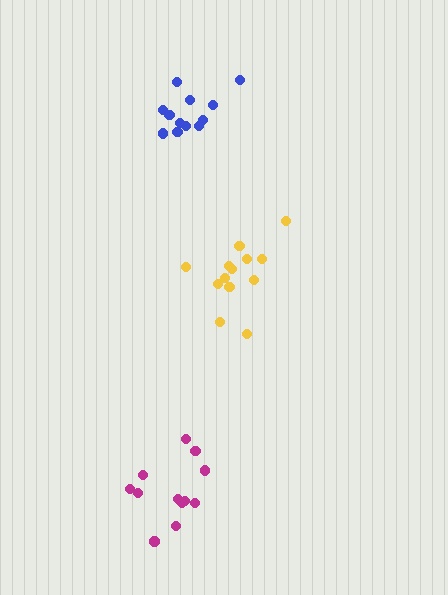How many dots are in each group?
Group 1: 13 dots, Group 2: 12 dots, Group 3: 12 dots (37 total).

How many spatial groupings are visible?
There are 3 spatial groupings.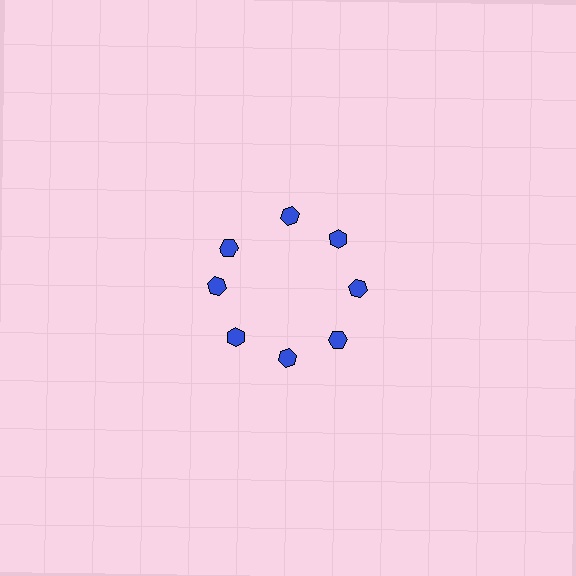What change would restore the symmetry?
The symmetry would be restored by rotating it back into even spacing with its neighbors so that all 8 hexagons sit at equal angles and equal distance from the center.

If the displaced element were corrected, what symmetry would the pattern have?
It would have 8-fold rotational symmetry — the pattern would map onto itself every 45 degrees.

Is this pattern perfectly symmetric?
No. The 8 blue hexagons are arranged in a ring, but one element near the 10 o'clock position is rotated out of alignment along the ring, breaking the 8-fold rotational symmetry.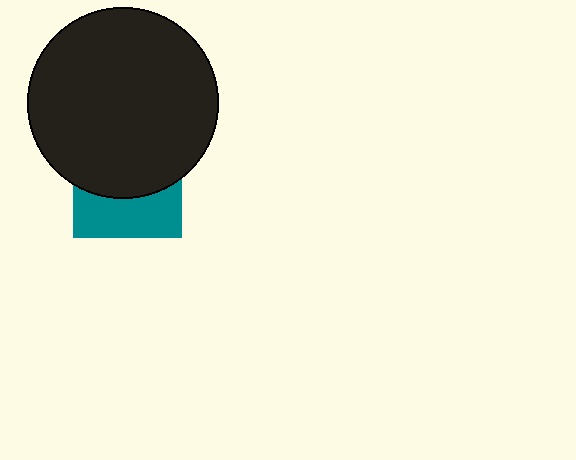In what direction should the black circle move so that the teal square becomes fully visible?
The black circle should move up. That is the shortest direction to clear the overlap and leave the teal square fully visible.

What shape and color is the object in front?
The object in front is a black circle.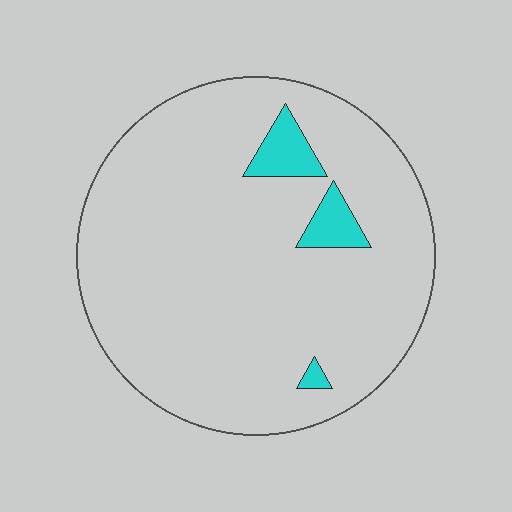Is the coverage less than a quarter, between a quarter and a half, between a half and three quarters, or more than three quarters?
Less than a quarter.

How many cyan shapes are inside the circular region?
3.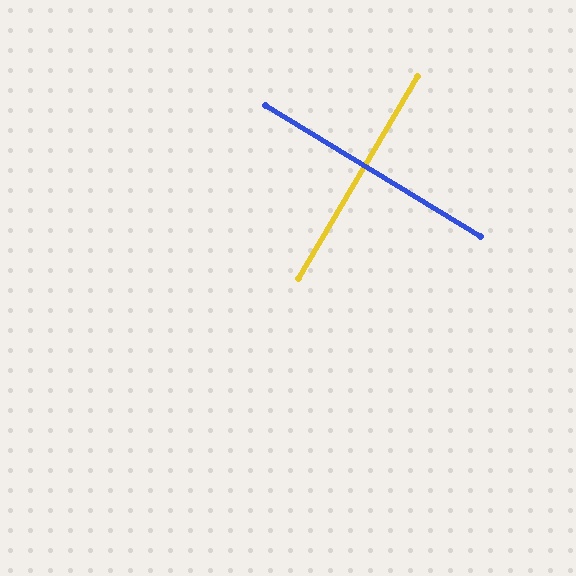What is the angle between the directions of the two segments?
Approximately 89 degrees.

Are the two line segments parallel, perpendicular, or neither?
Perpendicular — they meet at approximately 89°.